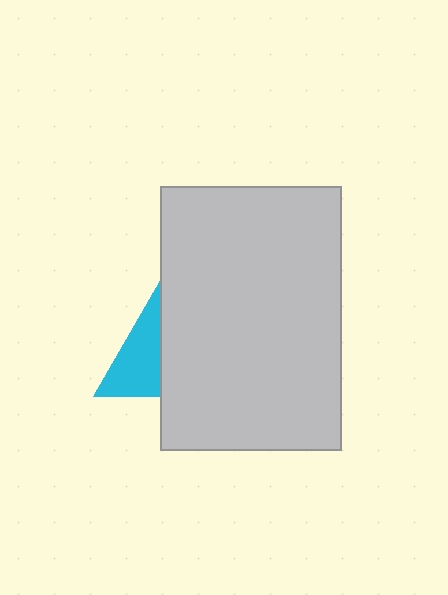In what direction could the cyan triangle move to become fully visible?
The cyan triangle could move left. That would shift it out from behind the light gray rectangle entirely.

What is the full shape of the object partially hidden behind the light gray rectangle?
The partially hidden object is a cyan triangle.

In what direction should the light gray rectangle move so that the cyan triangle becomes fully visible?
The light gray rectangle should move right. That is the shortest direction to clear the overlap and leave the cyan triangle fully visible.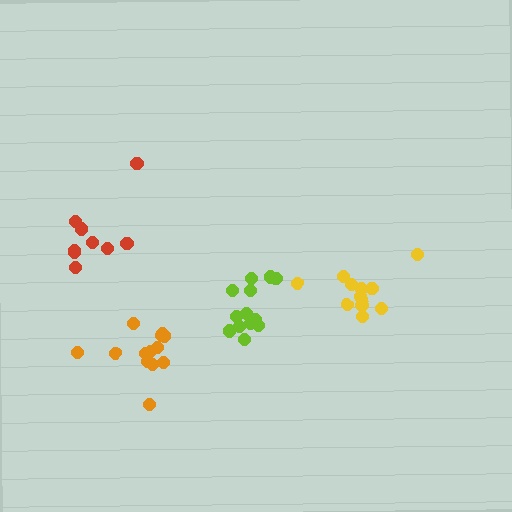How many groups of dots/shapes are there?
There are 4 groups.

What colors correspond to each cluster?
The clusters are colored: lime, yellow, red, orange.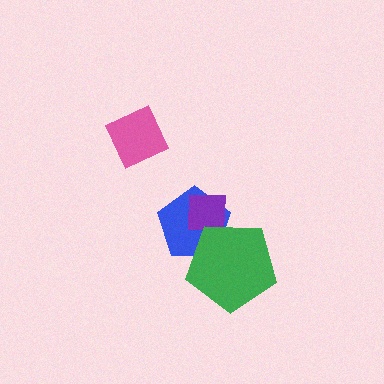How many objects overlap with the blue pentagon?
2 objects overlap with the blue pentagon.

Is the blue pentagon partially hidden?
Yes, it is partially covered by another shape.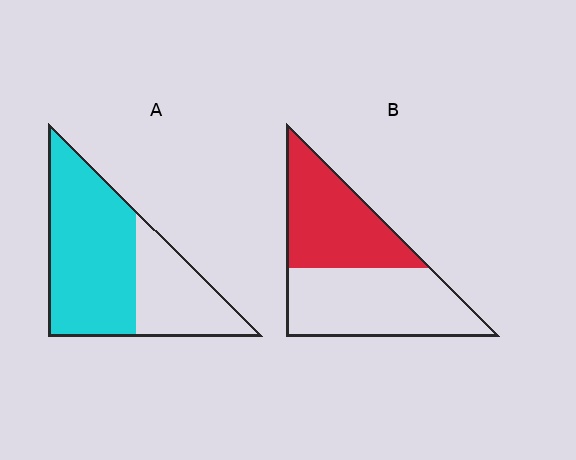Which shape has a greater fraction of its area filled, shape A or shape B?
Shape A.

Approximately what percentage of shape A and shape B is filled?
A is approximately 65% and B is approximately 45%.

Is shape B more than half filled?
Roughly half.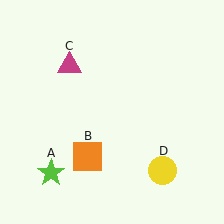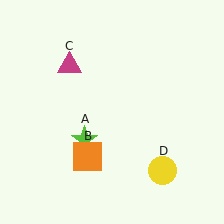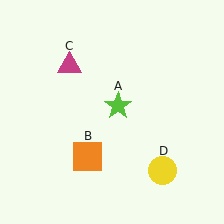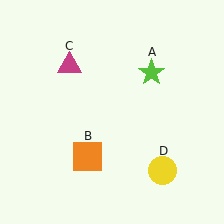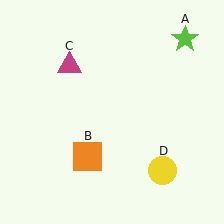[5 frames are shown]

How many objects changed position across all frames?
1 object changed position: lime star (object A).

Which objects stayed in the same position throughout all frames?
Orange square (object B) and magenta triangle (object C) and yellow circle (object D) remained stationary.